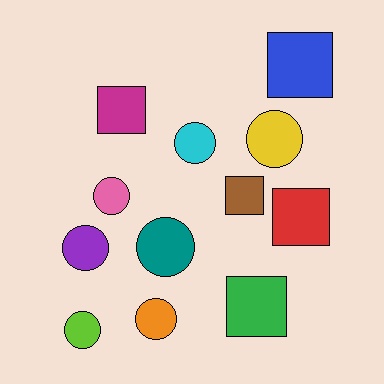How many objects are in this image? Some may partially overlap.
There are 12 objects.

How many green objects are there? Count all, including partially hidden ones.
There is 1 green object.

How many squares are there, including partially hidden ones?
There are 5 squares.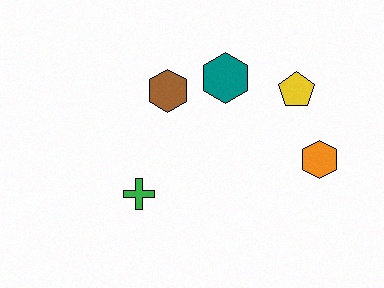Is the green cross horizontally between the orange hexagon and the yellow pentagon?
No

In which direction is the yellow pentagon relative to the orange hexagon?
The yellow pentagon is above the orange hexagon.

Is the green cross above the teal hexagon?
No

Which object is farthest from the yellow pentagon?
The green cross is farthest from the yellow pentagon.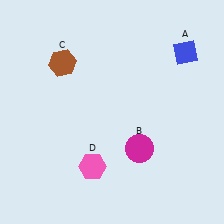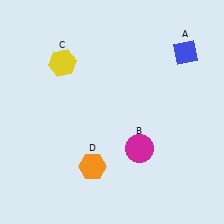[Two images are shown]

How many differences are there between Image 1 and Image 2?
There are 2 differences between the two images.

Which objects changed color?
C changed from brown to yellow. D changed from pink to orange.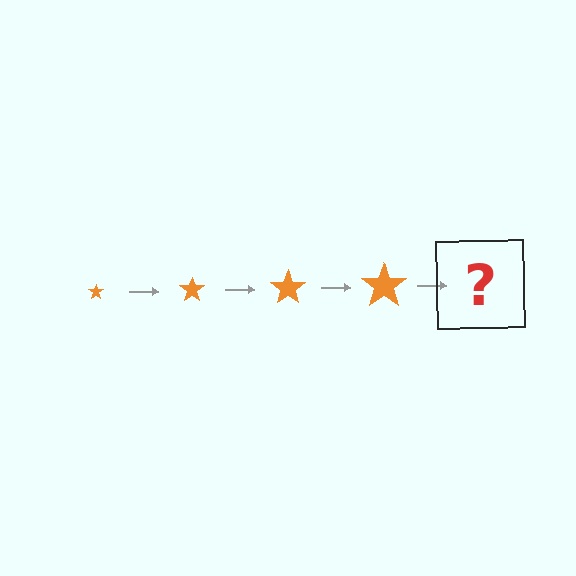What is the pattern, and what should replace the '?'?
The pattern is that the star gets progressively larger each step. The '?' should be an orange star, larger than the previous one.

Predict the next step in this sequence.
The next step is an orange star, larger than the previous one.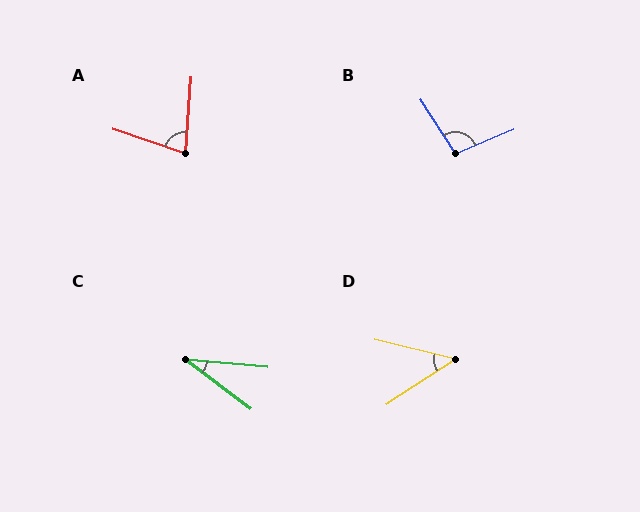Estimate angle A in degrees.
Approximately 75 degrees.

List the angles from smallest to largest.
C (32°), D (47°), A (75°), B (100°).